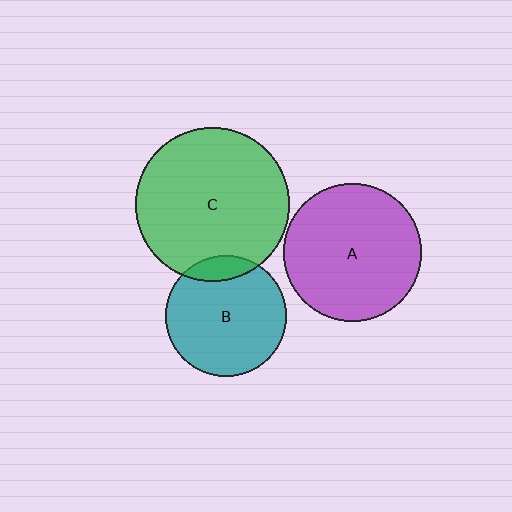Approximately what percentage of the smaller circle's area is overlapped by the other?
Approximately 10%.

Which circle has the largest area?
Circle C (green).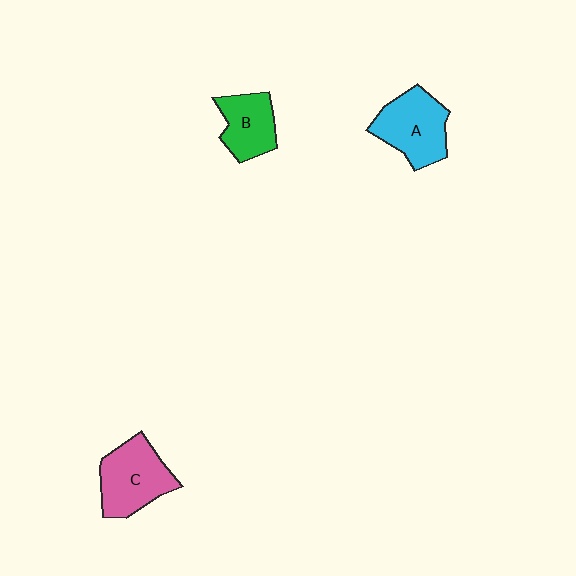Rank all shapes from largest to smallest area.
From largest to smallest: C (pink), A (cyan), B (green).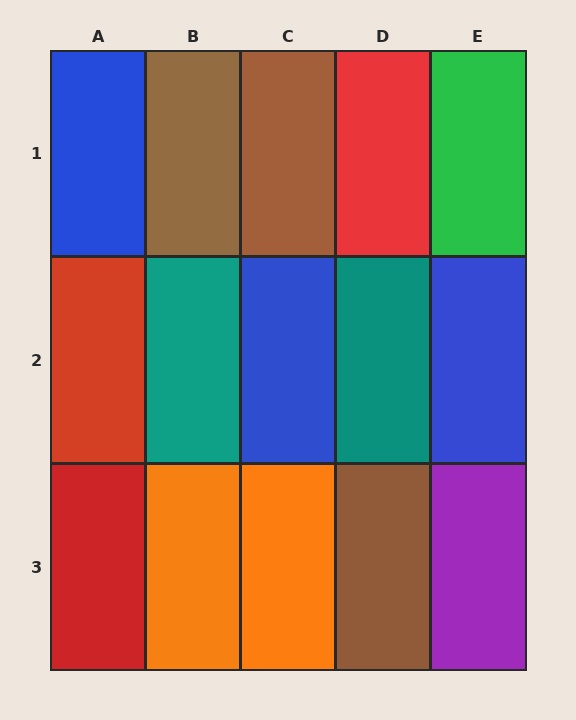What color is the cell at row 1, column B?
Brown.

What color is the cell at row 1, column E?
Green.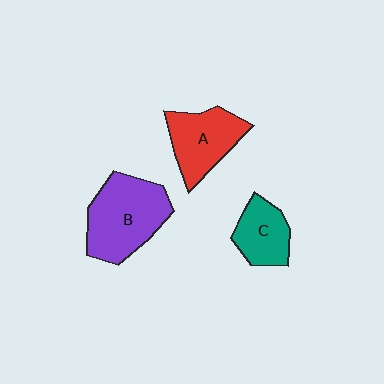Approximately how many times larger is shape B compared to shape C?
Approximately 1.8 times.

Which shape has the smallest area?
Shape C (teal).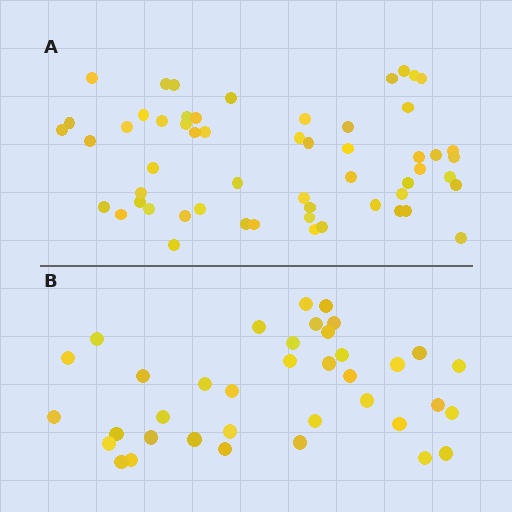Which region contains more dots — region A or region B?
Region A (the top region) has more dots.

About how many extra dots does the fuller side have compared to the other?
Region A has approximately 20 more dots than region B.